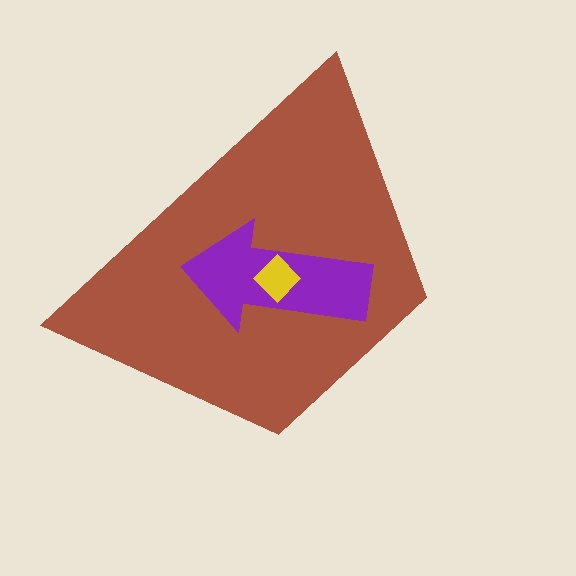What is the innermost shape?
The yellow diamond.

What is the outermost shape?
The brown trapezoid.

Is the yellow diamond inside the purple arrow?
Yes.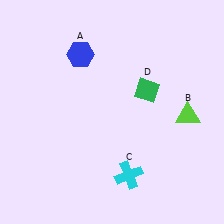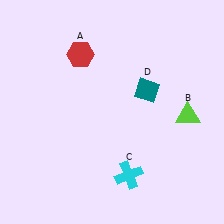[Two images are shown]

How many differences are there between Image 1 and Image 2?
There are 2 differences between the two images.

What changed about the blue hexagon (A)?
In Image 1, A is blue. In Image 2, it changed to red.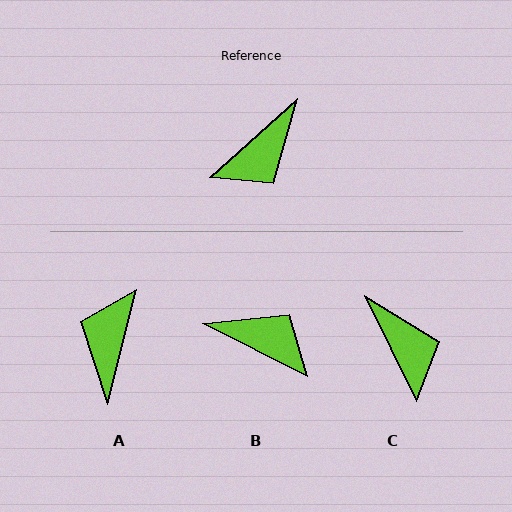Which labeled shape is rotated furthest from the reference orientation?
A, about 146 degrees away.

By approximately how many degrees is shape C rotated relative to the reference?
Approximately 74 degrees counter-clockwise.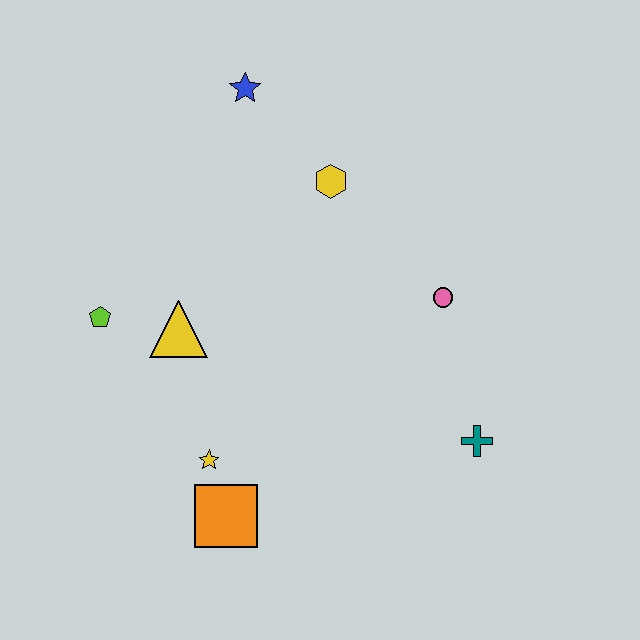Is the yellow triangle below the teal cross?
No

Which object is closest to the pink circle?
The teal cross is closest to the pink circle.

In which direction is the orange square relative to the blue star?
The orange square is below the blue star.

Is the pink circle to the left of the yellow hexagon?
No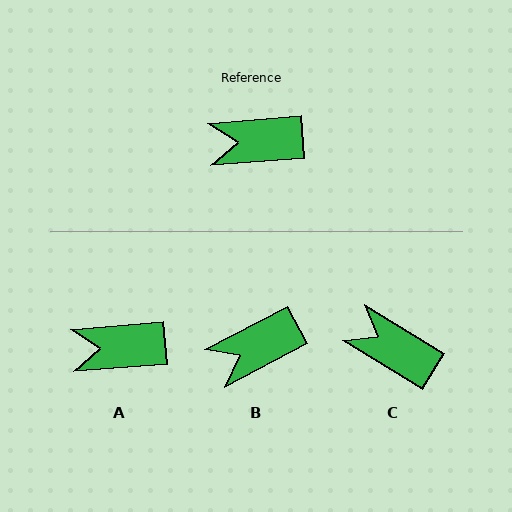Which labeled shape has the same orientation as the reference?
A.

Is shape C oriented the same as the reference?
No, it is off by about 36 degrees.